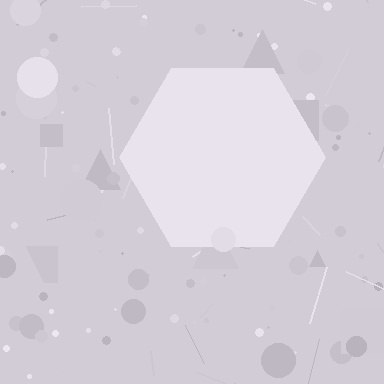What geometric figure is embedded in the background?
A hexagon is embedded in the background.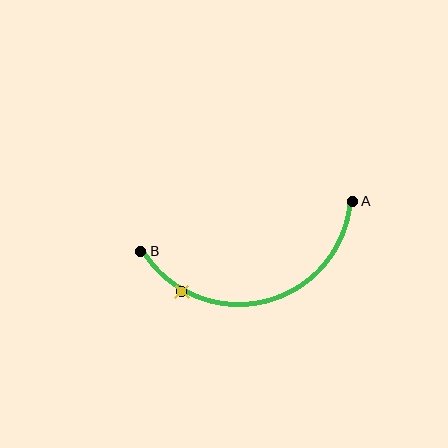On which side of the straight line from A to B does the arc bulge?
The arc bulges below the straight line connecting A and B.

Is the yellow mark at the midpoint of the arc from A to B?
No. The yellow mark lies on the arc but is closer to endpoint B. The arc midpoint would be at the point on the curve equidistant along the arc from both A and B.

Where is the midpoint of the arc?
The arc midpoint is the point on the curve farthest from the straight line joining A and B. It sits below that line.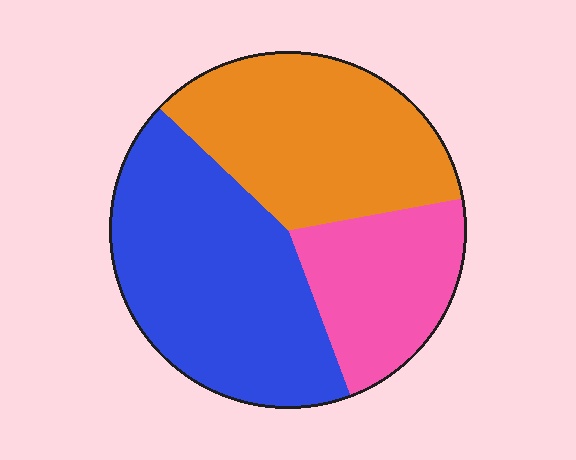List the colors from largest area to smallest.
From largest to smallest: blue, orange, pink.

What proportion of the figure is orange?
Orange covers roughly 35% of the figure.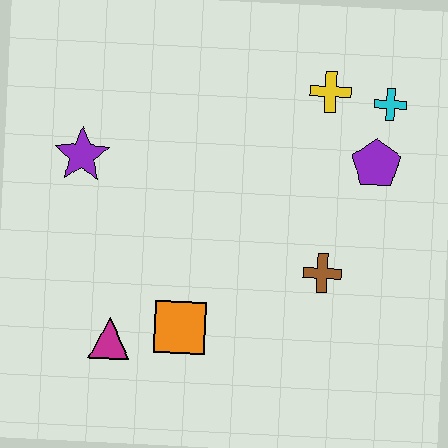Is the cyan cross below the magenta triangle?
No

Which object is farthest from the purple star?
The cyan cross is farthest from the purple star.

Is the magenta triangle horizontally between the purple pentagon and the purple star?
Yes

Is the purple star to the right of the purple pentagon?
No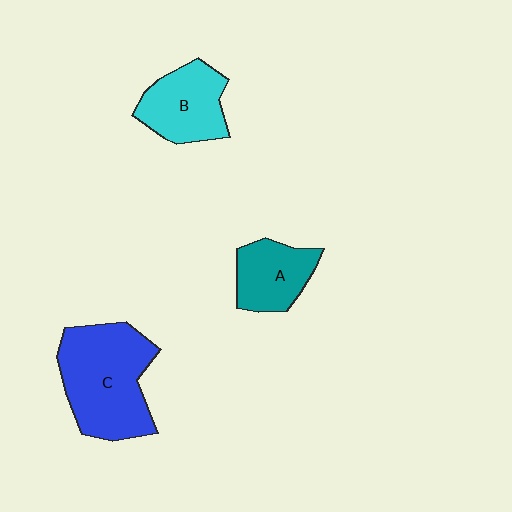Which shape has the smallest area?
Shape A (teal).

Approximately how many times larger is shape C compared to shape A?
Approximately 1.9 times.